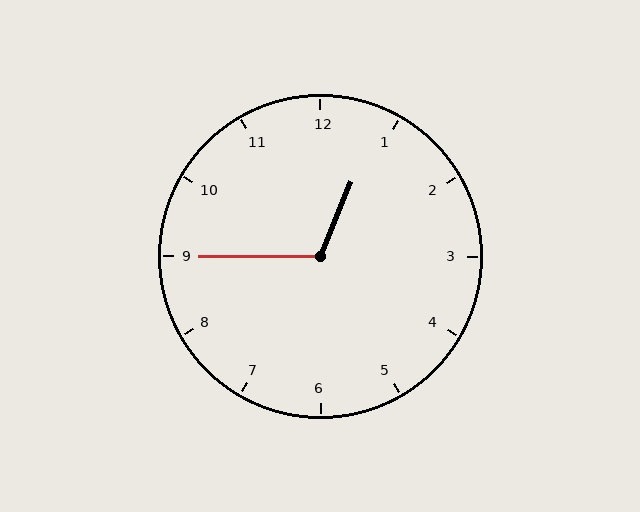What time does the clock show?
12:45.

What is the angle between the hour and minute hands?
Approximately 112 degrees.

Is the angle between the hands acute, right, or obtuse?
It is obtuse.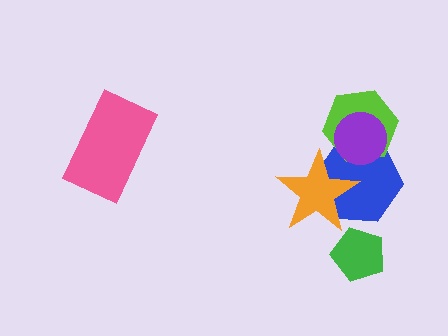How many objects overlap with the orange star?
1 object overlaps with the orange star.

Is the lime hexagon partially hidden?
Yes, it is partially covered by another shape.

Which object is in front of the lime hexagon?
The purple circle is in front of the lime hexagon.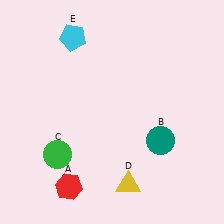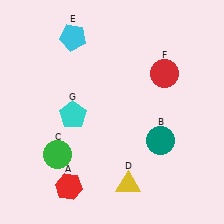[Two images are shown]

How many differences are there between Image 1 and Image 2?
There are 2 differences between the two images.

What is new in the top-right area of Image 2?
A red circle (F) was added in the top-right area of Image 2.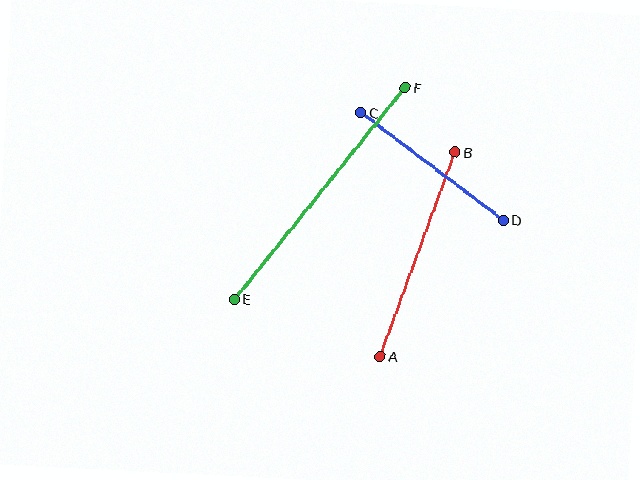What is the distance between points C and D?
The distance is approximately 178 pixels.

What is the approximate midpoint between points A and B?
The midpoint is at approximately (418, 254) pixels.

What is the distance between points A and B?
The distance is approximately 217 pixels.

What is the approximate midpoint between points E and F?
The midpoint is at approximately (320, 193) pixels.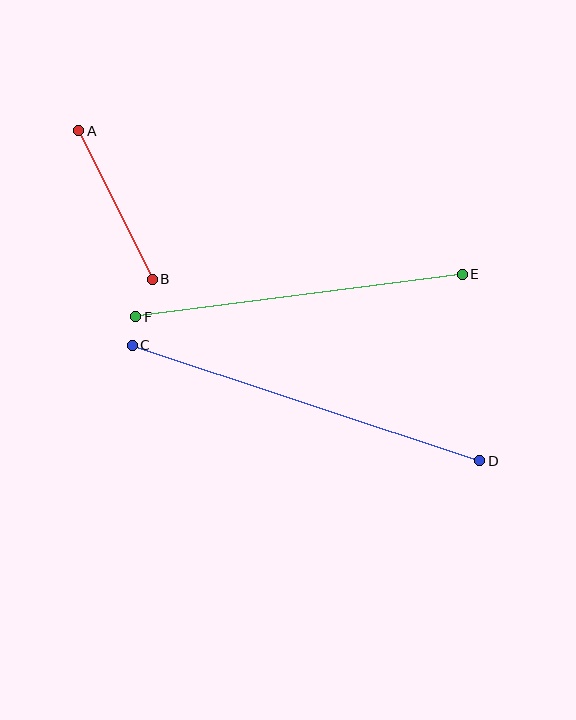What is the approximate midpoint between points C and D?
The midpoint is at approximately (306, 403) pixels.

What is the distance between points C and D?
The distance is approximately 366 pixels.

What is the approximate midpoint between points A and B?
The midpoint is at approximately (116, 205) pixels.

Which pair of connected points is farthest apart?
Points C and D are farthest apart.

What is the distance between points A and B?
The distance is approximately 166 pixels.